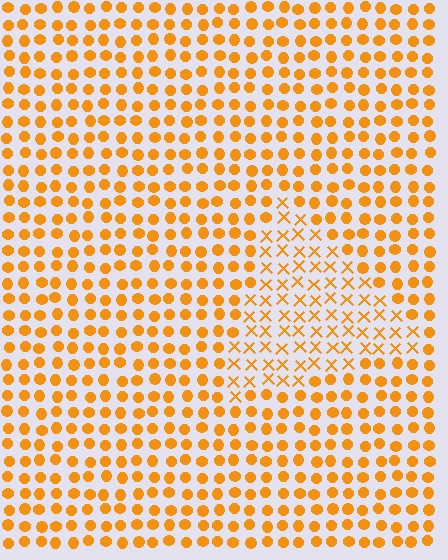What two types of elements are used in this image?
The image uses X marks inside the triangle region and circles outside it.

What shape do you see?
I see a triangle.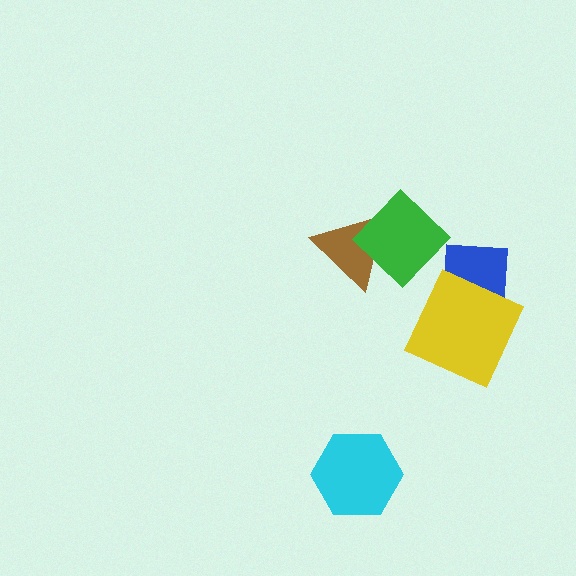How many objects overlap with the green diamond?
1 object overlaps with the green diamond.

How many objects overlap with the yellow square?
1 object overlaps with the yellow square.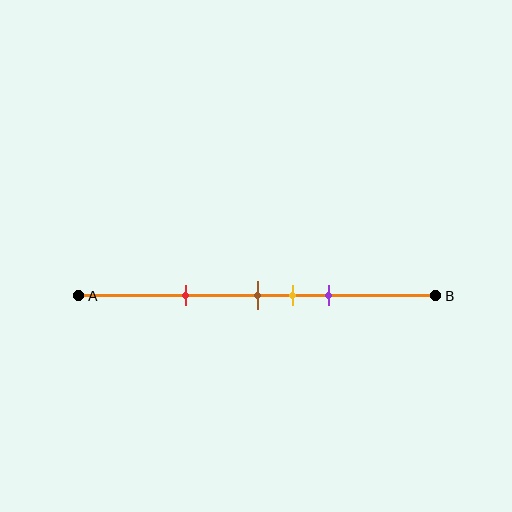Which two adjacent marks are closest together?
The brown and yellow marks are the closest adjacent pair.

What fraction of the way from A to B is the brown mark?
The brown mark is approximately 50% (0.5) of the way from A to B.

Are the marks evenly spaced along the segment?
No, the marks are not evenly spaced.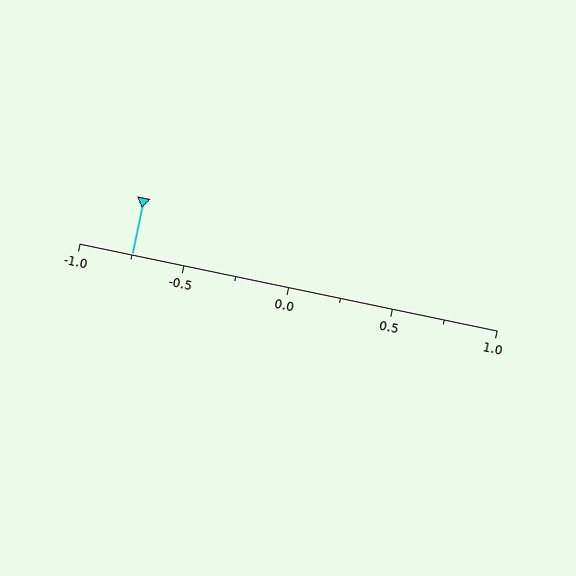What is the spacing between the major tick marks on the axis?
The major ticks are spaced 0.5 apart.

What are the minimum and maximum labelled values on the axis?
The axis runs from -1.0 to 1.0.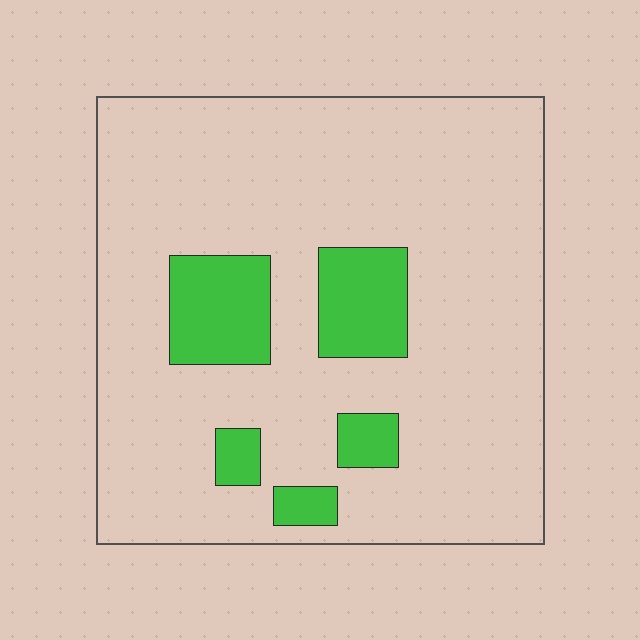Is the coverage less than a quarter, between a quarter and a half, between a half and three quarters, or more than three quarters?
Less than a quarter.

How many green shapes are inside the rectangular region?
5.